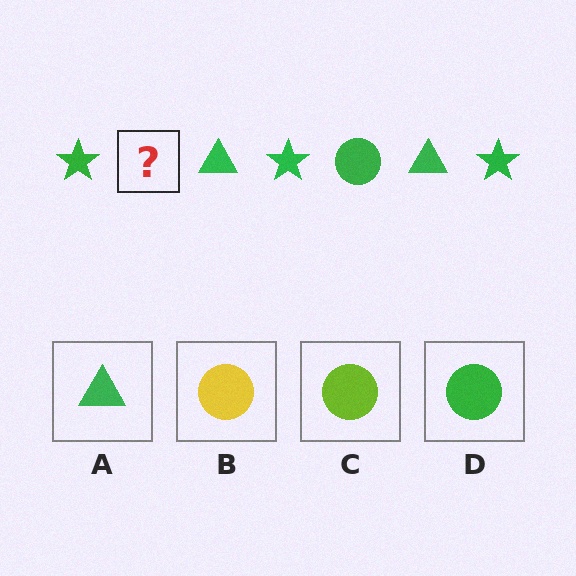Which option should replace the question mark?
Option D.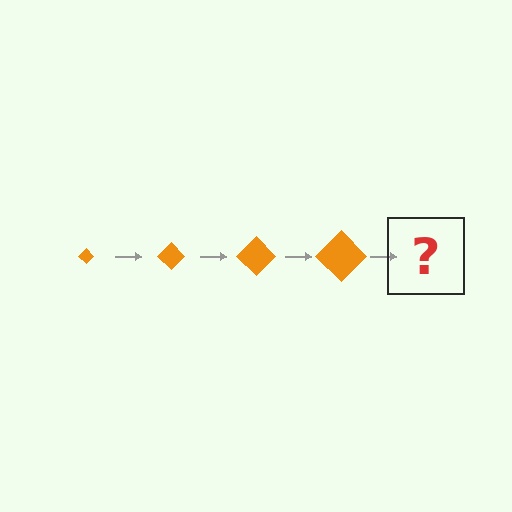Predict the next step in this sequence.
The next step is an orange diamond, larger than the previous one.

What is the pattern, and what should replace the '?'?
The pattern is that the diamond gets progressively larger each step. The '?' should be an orange diamond, larger than the previous one.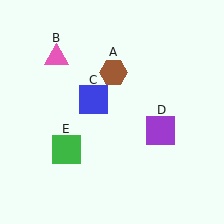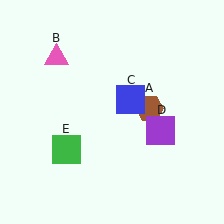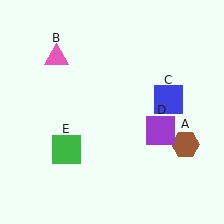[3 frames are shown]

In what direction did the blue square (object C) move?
The blue square (object C) moved right.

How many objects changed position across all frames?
2 objects changed position: brown hexagon (object A), blue square (object C).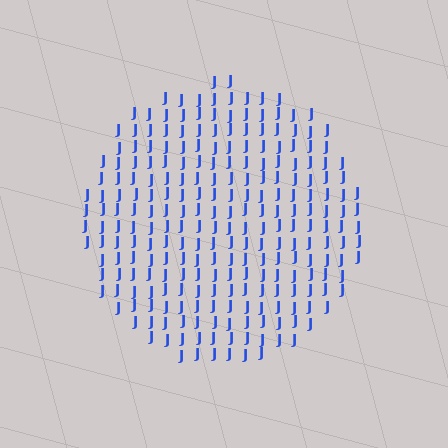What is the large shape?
The large shape is a circle.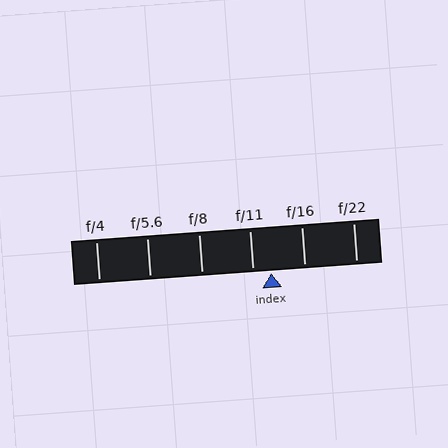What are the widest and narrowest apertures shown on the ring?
The widest aperture shown is f/4 and the narrowest is f/22.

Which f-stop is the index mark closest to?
The index mark is closest to f/11.